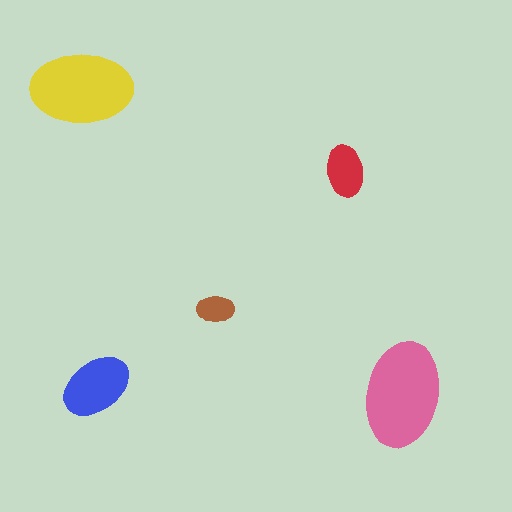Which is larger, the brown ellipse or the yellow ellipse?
The yellow one.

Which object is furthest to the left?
The yellow ellipse is leftmost.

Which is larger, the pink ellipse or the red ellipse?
The pink one.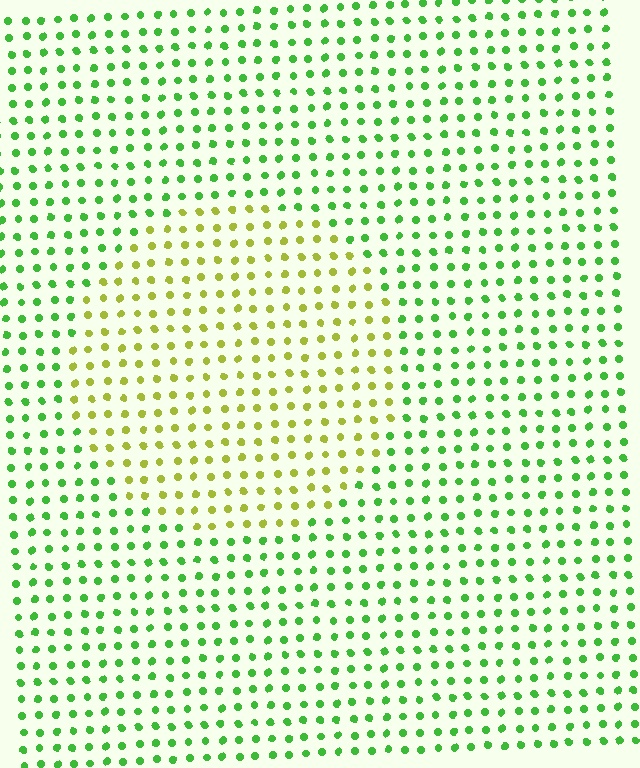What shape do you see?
I see a circle.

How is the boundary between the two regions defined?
The boundary is defined purely by a slight shift in hue (about 47 degrees). Spacing, size, and orientation are identical on both sides.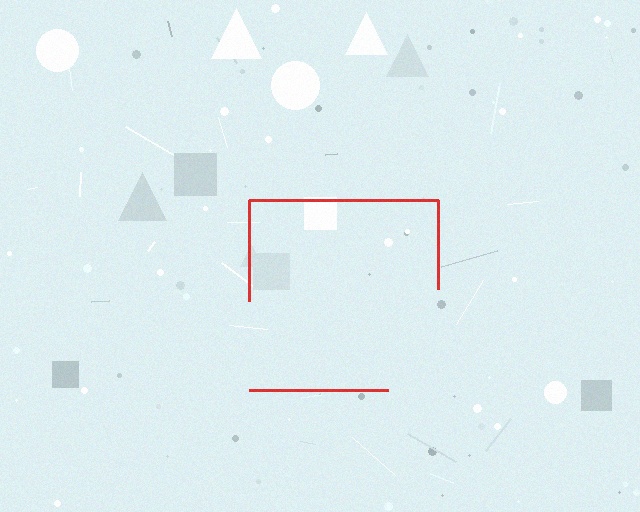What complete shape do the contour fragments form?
The contour fragments form a square.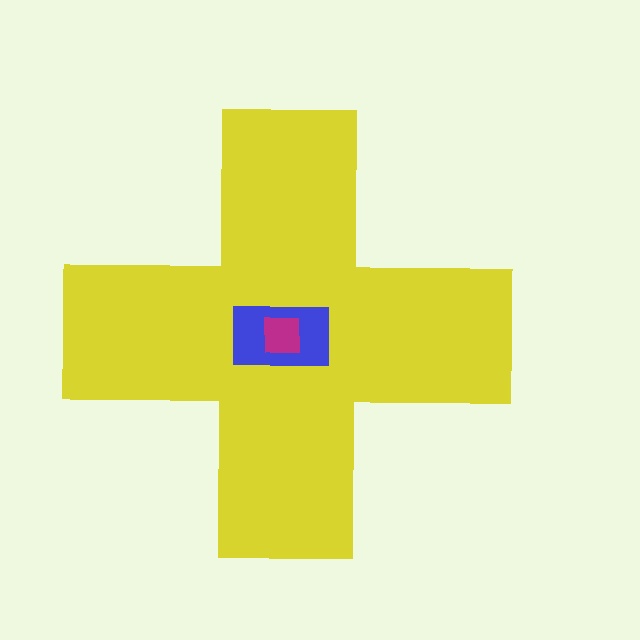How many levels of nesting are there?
3.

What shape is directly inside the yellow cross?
The blue rectangle.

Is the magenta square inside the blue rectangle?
Yes.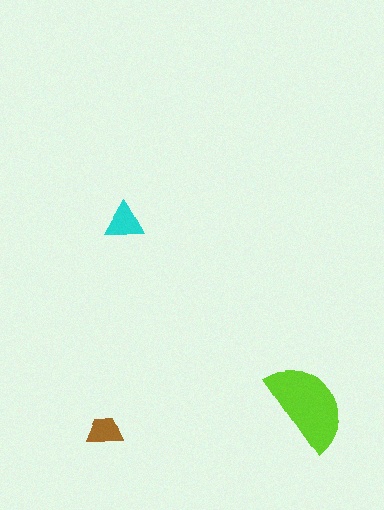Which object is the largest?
The lime semicircle.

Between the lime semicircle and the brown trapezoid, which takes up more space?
The lime semicircle.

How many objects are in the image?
There are 3 objects in the image.